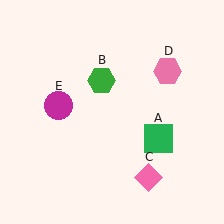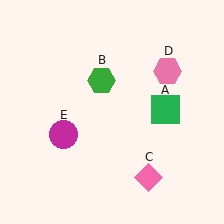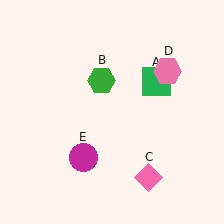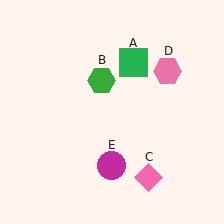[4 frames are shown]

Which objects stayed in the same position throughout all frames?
Green hexagon (object B) and pink diamond (object C) and pink hexagon (object D) remained stationary.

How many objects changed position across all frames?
2 objects changed position: green square (object A), magenta circle (object E).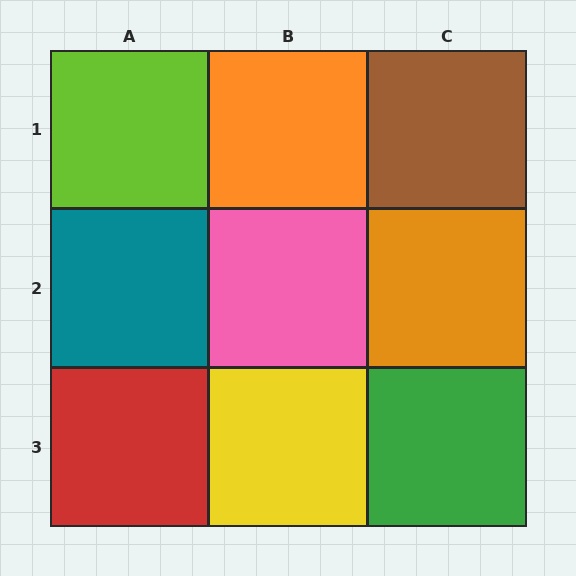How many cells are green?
1 cell is green.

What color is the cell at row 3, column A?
Red.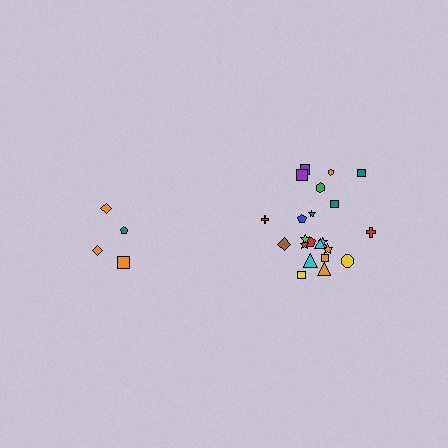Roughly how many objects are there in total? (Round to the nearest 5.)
Roughly 25 objects in total.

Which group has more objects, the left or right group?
The right group.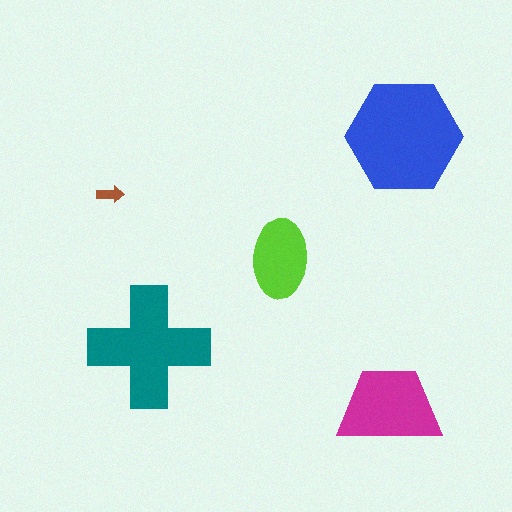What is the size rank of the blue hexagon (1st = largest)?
1st.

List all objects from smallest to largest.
The brown arrow, the lime ellipse, the magenta trapezoid, the teal cross, the blue hexagon.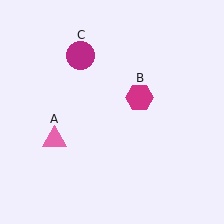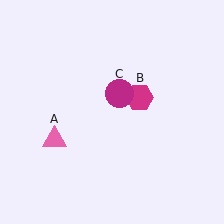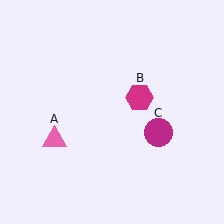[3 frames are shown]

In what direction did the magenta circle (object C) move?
The magenta circle (object C) moved down and to the right.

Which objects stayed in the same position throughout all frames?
Pink triangle (object A) and magenta hexagon (object B) remained stationary.